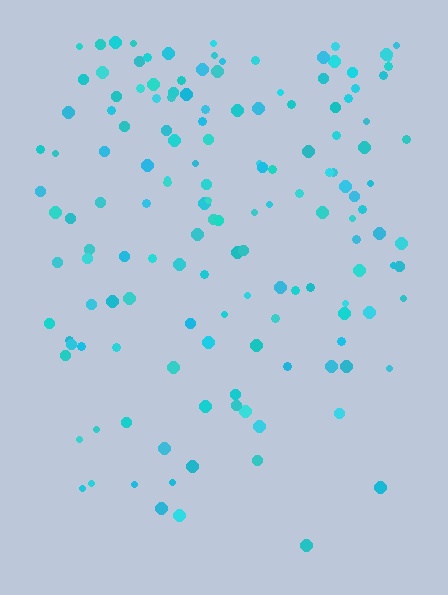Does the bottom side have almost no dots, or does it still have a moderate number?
Still a moderate number, just noticeably fewer than the top.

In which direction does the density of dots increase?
From bottom to top, with the top side densest.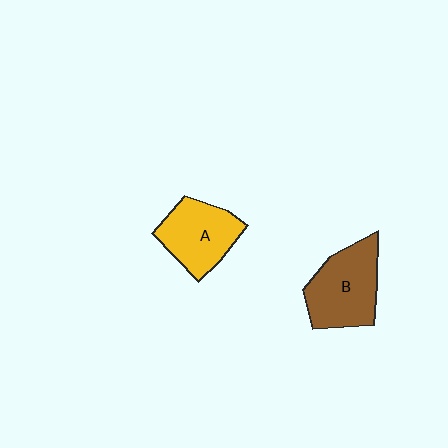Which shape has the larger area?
Shape B (brown).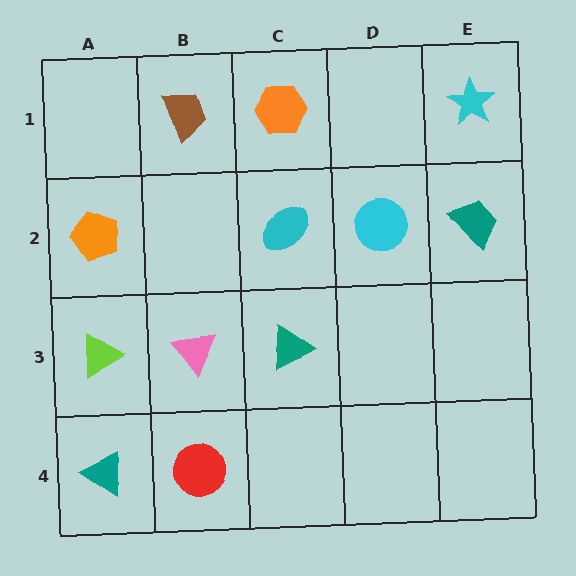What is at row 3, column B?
A pink triangle.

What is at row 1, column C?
An orange hexagon.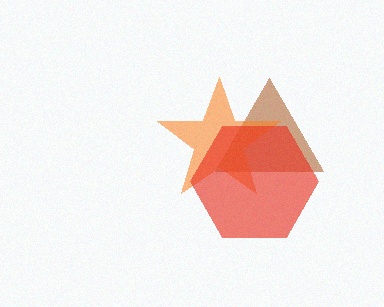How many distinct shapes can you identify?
There are 3 distinct shapes: a brown triangle, an orange star, a red hexagon.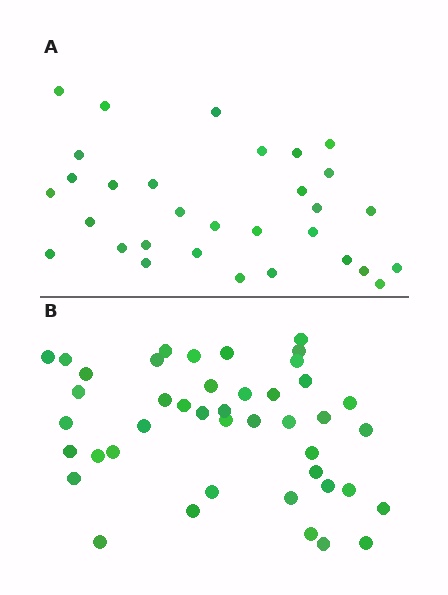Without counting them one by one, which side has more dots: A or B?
Region B (the bottom region) has more dots.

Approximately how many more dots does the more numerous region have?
Region B has roughly 12 or so more dots than region A.